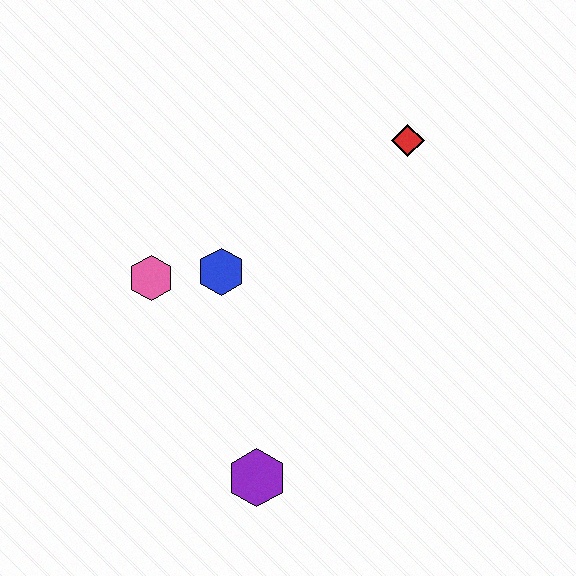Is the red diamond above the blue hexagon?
Yes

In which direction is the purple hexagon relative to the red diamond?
The purple hexagon is below the red diamond.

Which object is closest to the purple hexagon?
The blue hexagon is closest to the purple hexagon.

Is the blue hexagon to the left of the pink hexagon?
No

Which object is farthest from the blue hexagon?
The red diamond is farthest from the blue hexagon.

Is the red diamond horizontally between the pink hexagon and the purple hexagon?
No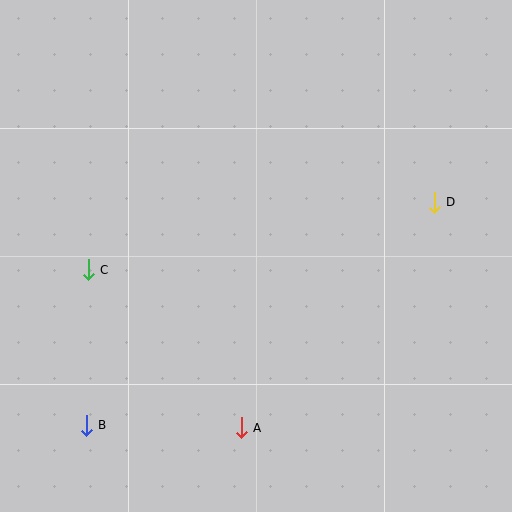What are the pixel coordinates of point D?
Point D is at (434, 202).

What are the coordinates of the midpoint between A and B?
The midpoint between A and B is at (164, 427).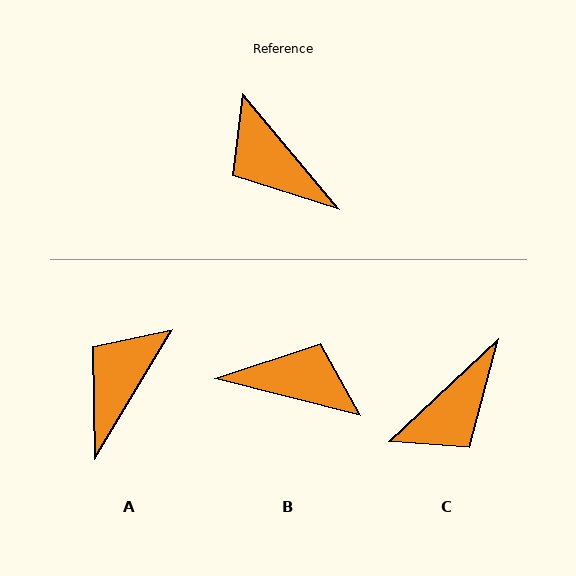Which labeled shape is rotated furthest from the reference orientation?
B, about 144 degrees away.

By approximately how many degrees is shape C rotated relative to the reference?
Approximately 93 degrees counter-clockwise.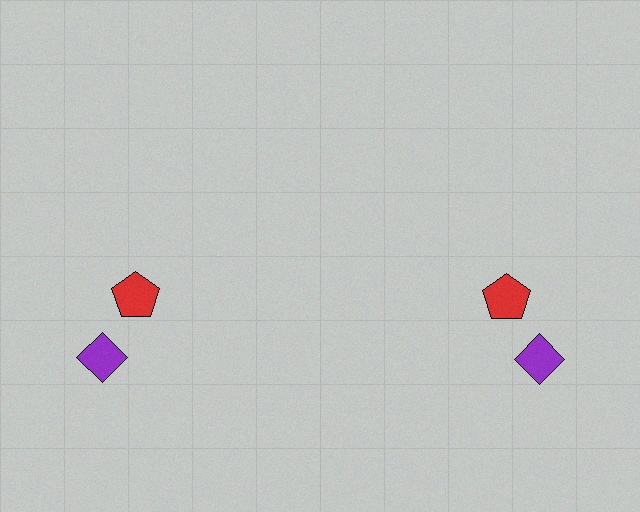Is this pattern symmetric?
Yes, this pattern has bilateral (reflection) symmetry.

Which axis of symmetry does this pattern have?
The pattern has a vertical axis of symmetry running through the center of the image.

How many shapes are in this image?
There are 4 shapes in this image.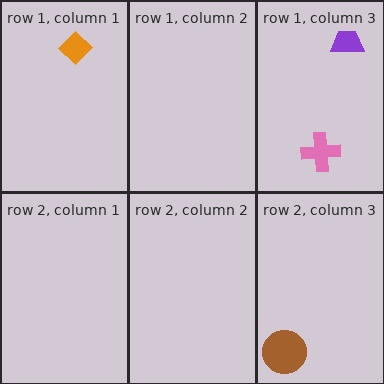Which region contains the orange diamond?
The row 1, column 1 region.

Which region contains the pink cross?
The row 1, column 3 region.